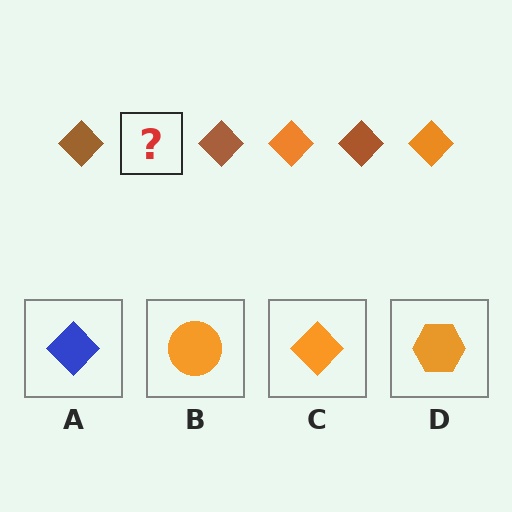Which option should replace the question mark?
Option C.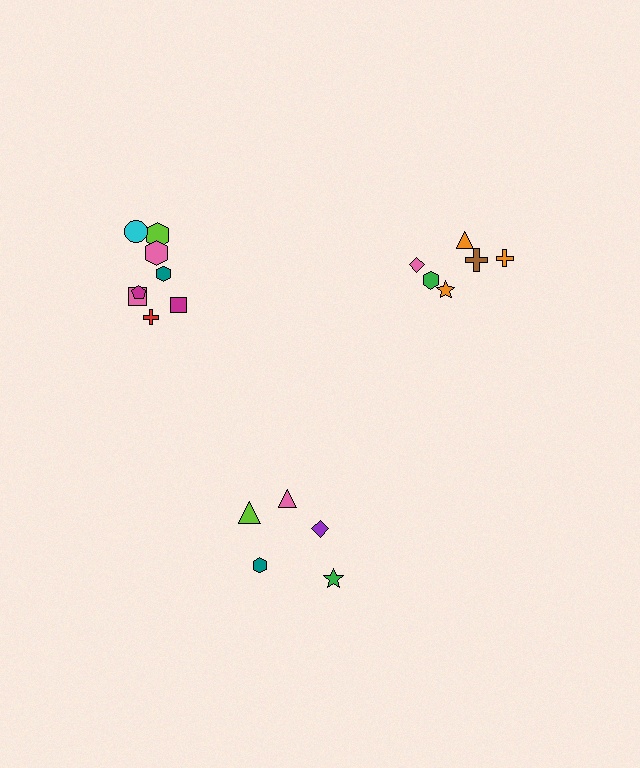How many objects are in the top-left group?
There are 8 objects.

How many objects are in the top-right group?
There are 6 objects.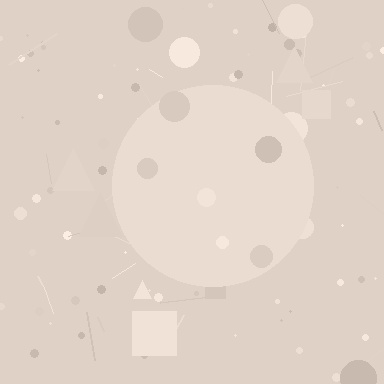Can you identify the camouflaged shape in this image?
The camouflaged shape is a circle.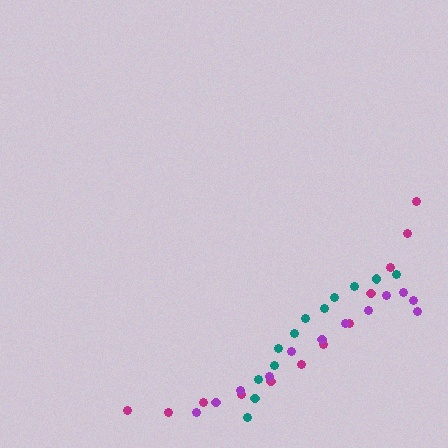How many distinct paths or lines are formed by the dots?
There are 3 distinct paths.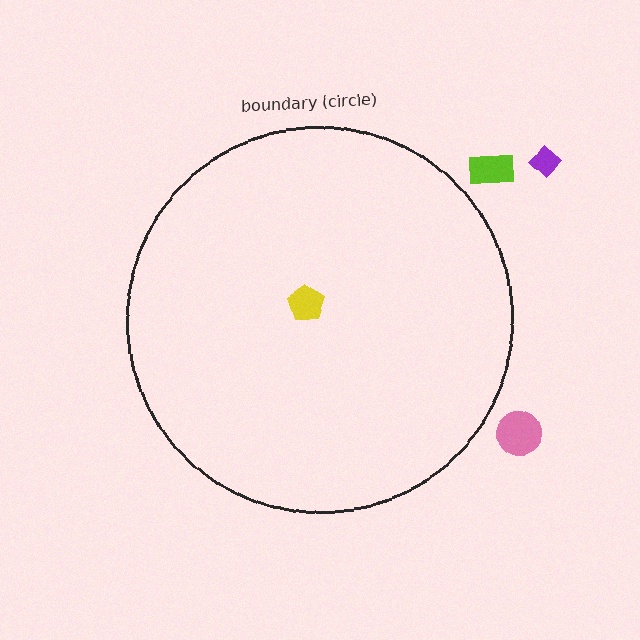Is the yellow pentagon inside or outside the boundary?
Inside.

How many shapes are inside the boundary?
1 inside, 3 outside.